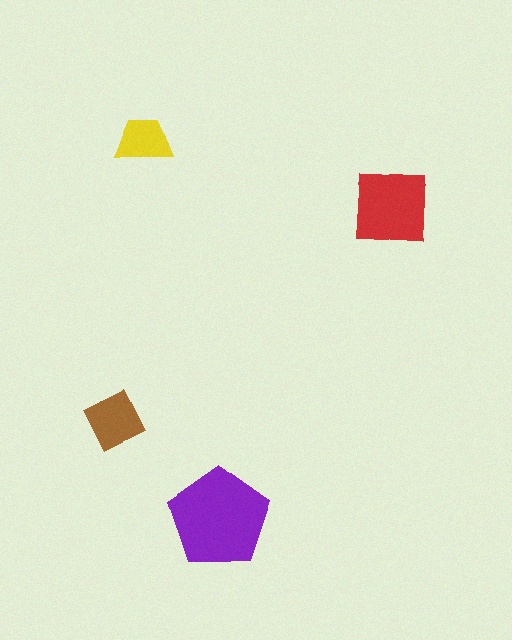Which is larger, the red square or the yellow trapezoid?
The red square.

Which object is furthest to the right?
The red square is rightmost.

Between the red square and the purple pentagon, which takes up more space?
The purple pentagon.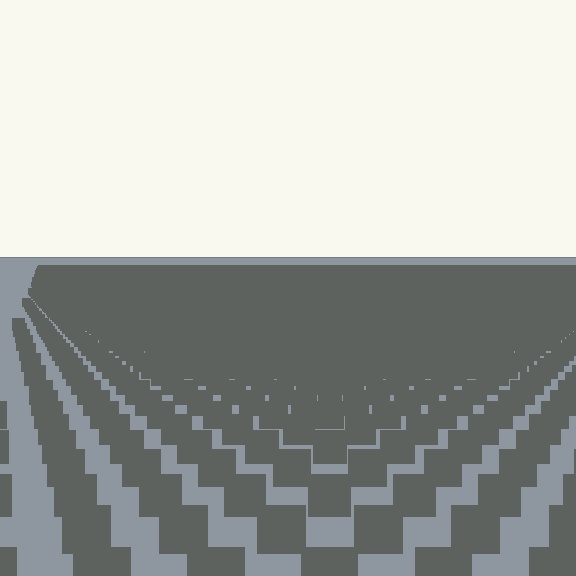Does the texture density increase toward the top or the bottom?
Density increases toward the top.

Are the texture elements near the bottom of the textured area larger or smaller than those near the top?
Larger. Near the bottom, elements are closer to the viewer and appear at a bigger on-screen size.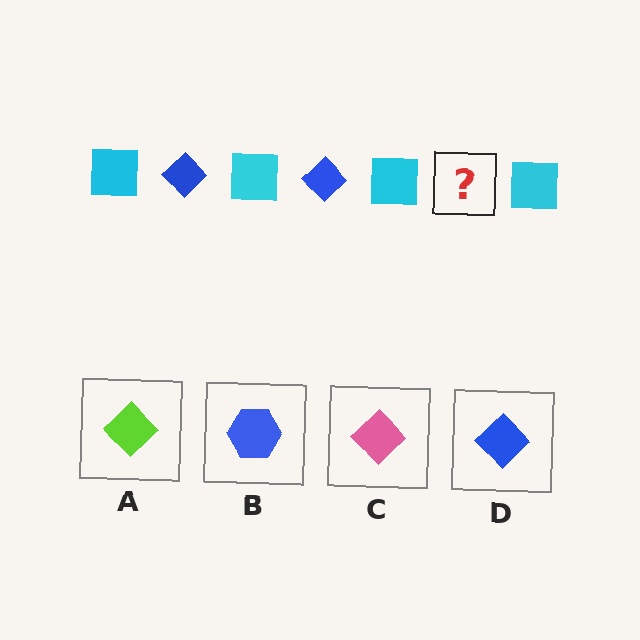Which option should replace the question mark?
Option D.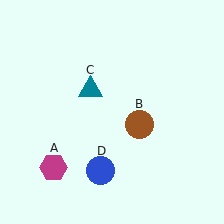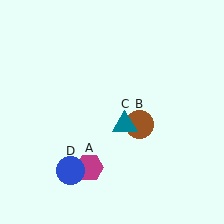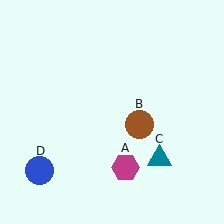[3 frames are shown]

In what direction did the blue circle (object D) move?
The blue circle (object D) moved left.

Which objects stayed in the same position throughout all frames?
Brown circle (object B) remained stationary.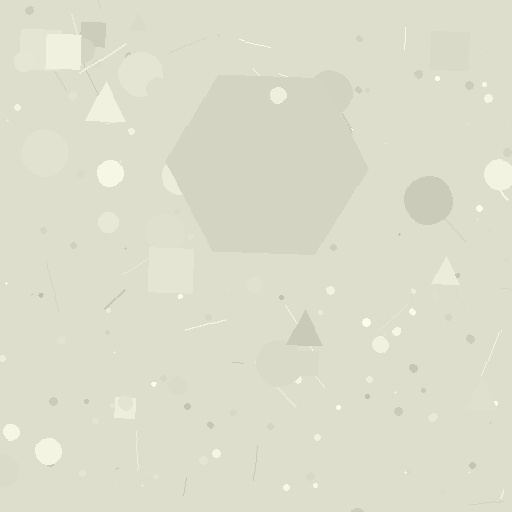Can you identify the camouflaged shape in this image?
The camouflaged shape is a hexagon.